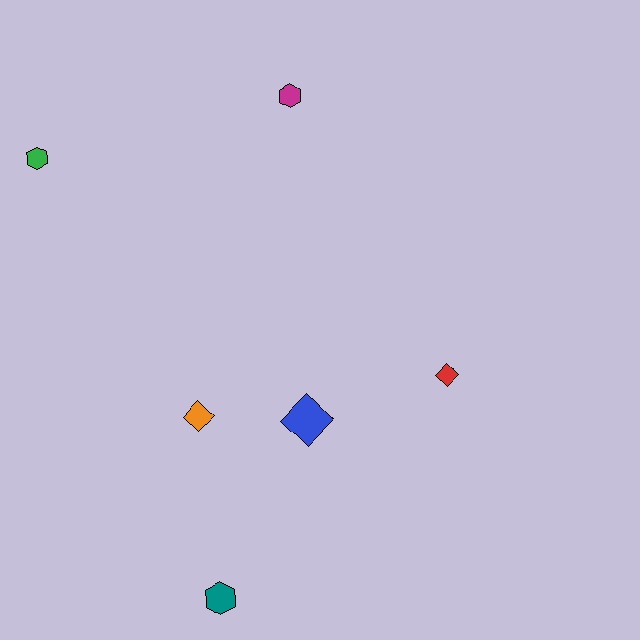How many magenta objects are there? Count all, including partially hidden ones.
There is 1 magenta object.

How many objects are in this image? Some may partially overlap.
There are 6 objects.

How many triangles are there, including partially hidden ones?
There are no triangles.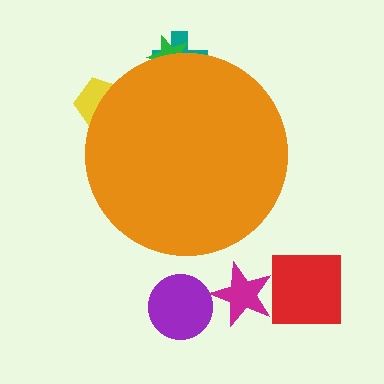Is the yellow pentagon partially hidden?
Yes, the yellow pentagon is partially hidden behind the orange circle.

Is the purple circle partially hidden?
No, the purple circle is fully visible.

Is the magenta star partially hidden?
No, the magenta star is fully visible.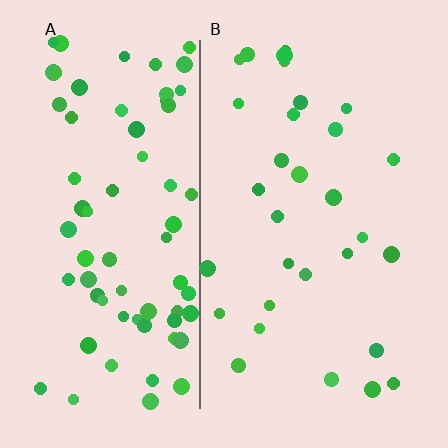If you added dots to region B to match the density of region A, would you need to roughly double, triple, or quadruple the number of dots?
Approximately double.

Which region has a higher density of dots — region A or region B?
A (the left).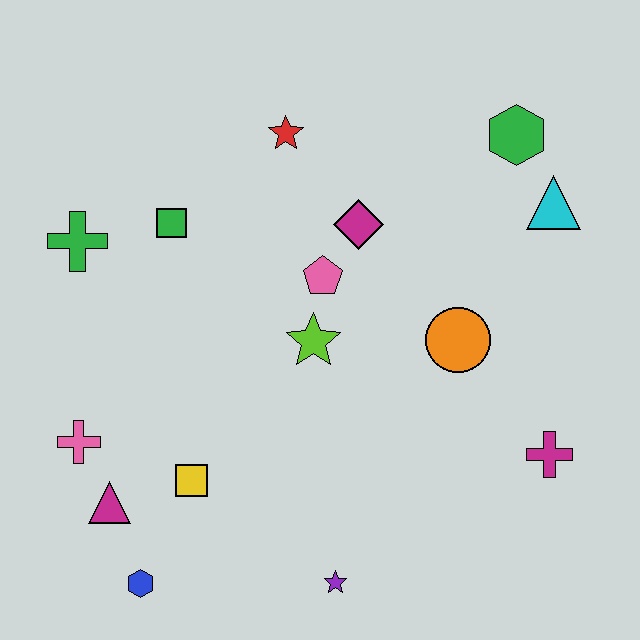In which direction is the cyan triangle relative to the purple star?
The cyan triangle is above the purple star.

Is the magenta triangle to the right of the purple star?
No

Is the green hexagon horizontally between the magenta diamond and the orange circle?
No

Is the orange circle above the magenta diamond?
No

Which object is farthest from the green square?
The magenta cross is farthest from the green square.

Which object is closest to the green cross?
The green square is closest to the green cross.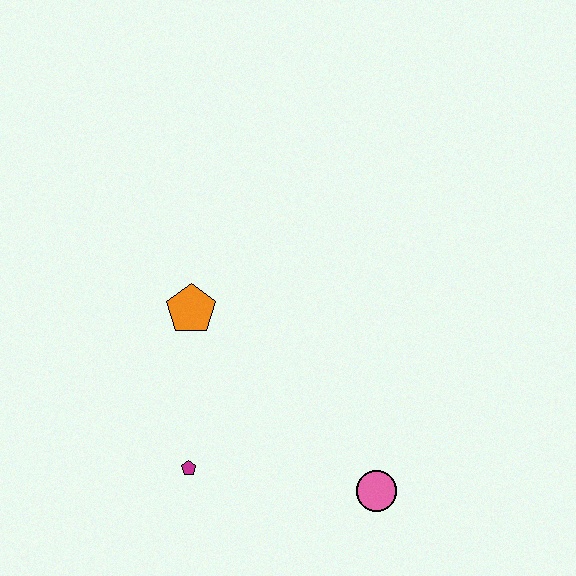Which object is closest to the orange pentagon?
The magenta pentagon is closest to the orange pentagon.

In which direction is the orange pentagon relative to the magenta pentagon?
The orange pentagon is above the magenta pentagon.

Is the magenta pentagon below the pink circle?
No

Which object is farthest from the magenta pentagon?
The pink circle is farthest from the magenta pentagon.